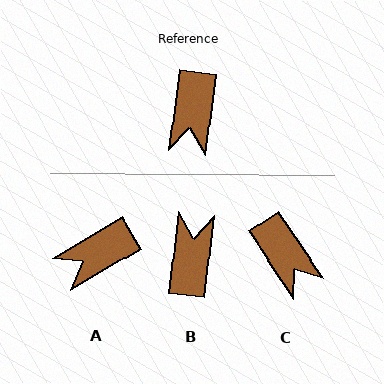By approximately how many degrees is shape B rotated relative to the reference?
Approximately 179 degrees clockwise.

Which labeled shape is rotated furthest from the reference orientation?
B, about 179 degrees away.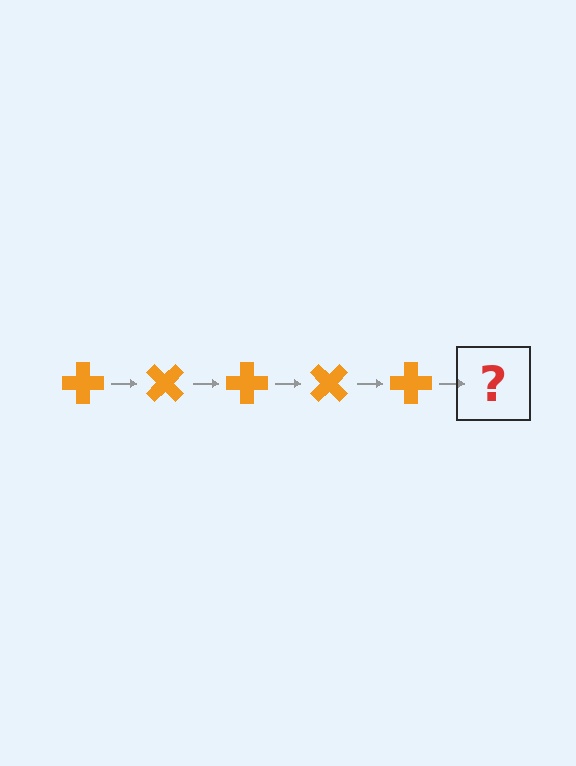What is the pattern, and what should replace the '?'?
The pattern is that the cross rotates 45 degrees each step. The '?' should be an orange cross rotated 225 degrees.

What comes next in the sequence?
The next element should be an orange cross rotated 225 degrees.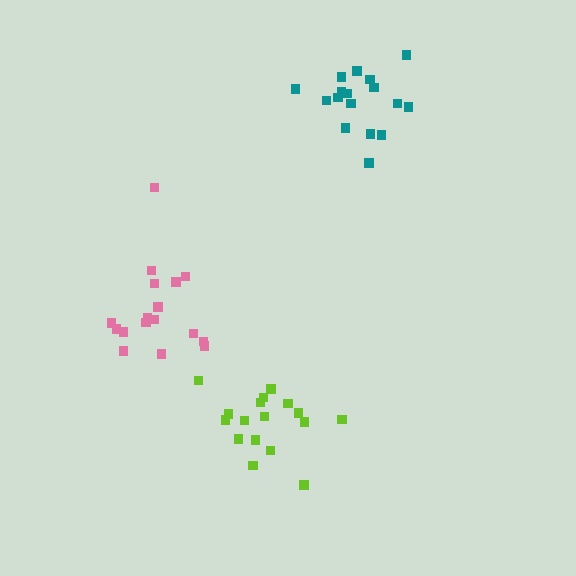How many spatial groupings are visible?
There are 3 spatial groupings.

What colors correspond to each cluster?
The clusters are colored: pink, teal, lime.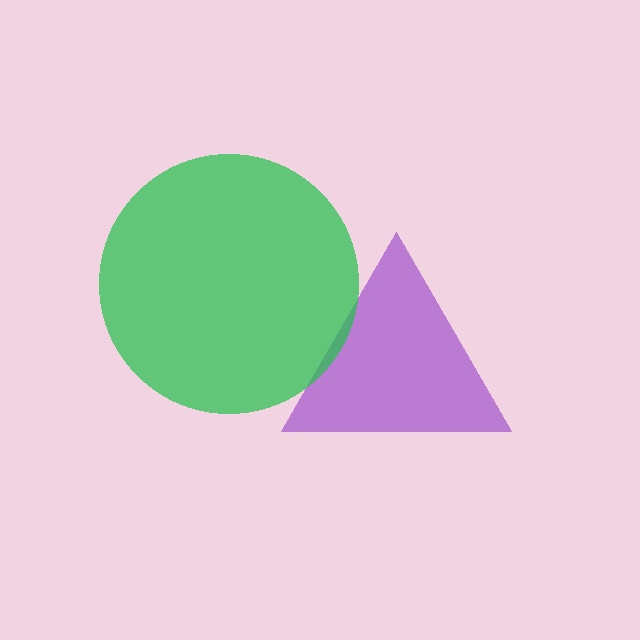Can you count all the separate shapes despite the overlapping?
Yes, there are 2 separate shapes.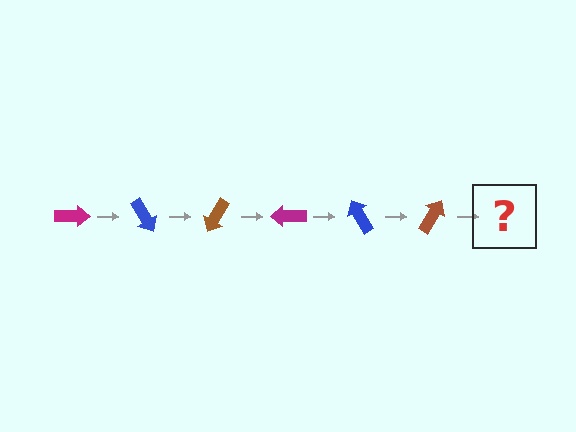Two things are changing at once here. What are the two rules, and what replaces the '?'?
The two rules are that it rotates 60 degrees each step and the color cycles through magenta, blue, and brown. The '?' should be a magenta arrow, rotated 360 degrees from the start.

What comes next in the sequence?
The next element should be a magenta arrow, rotated 360 degrees from the start.